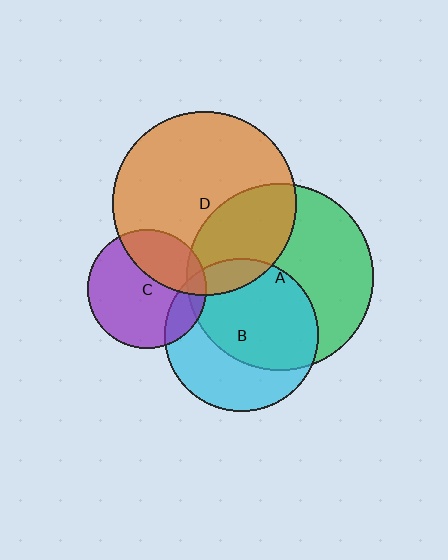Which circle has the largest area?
Circle A (green).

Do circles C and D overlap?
Yes.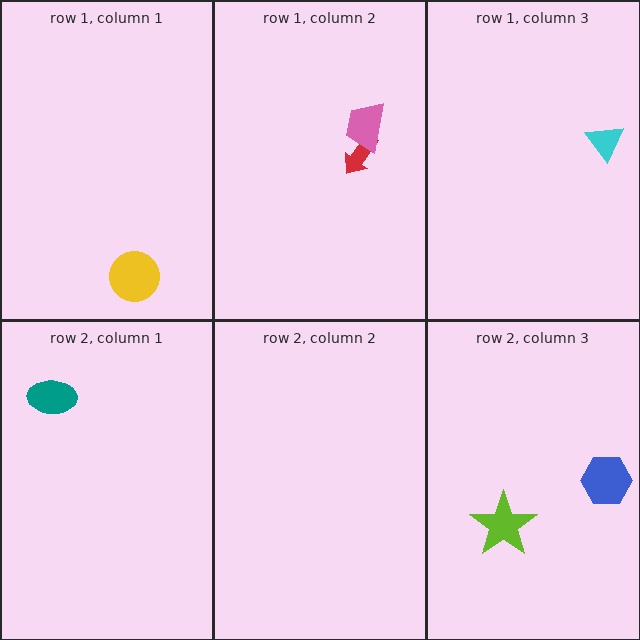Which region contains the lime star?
The row 2, column 3 region.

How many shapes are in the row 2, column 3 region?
2.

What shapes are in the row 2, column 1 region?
The teal ellipse.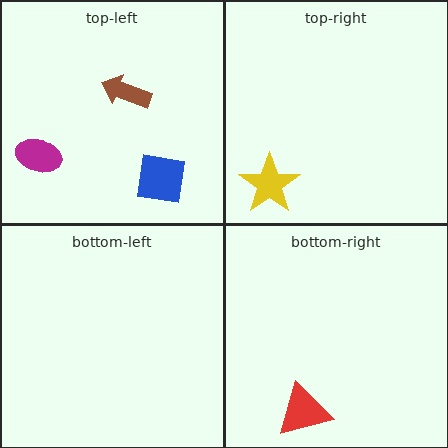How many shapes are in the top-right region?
1.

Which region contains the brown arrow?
The top-left region.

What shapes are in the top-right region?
The yellow star.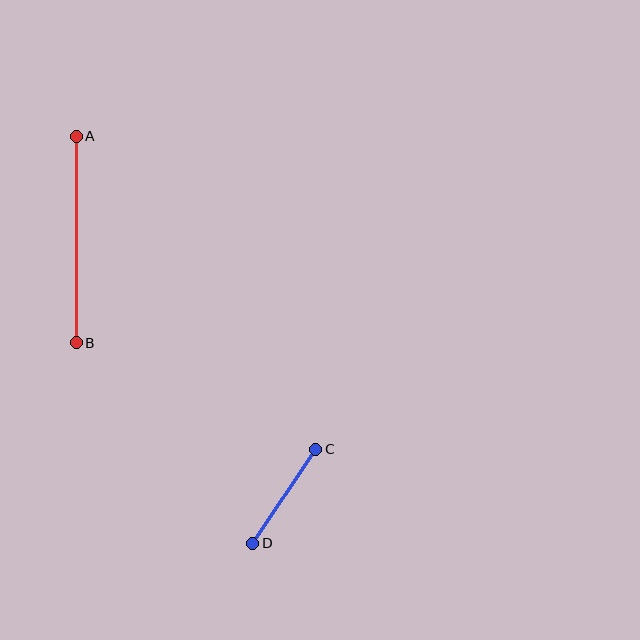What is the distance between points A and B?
The distance is approximately 206 pixels.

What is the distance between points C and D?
The distance is approximately 113 pixels.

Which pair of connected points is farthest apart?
Points A and B are farthest apart.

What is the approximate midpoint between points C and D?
The midpoint is at approximately (284, 496) pixels.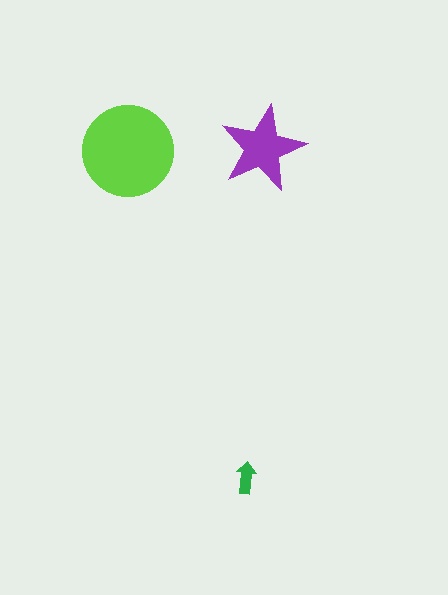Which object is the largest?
The lime circle.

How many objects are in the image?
There are 3 objects in the image.